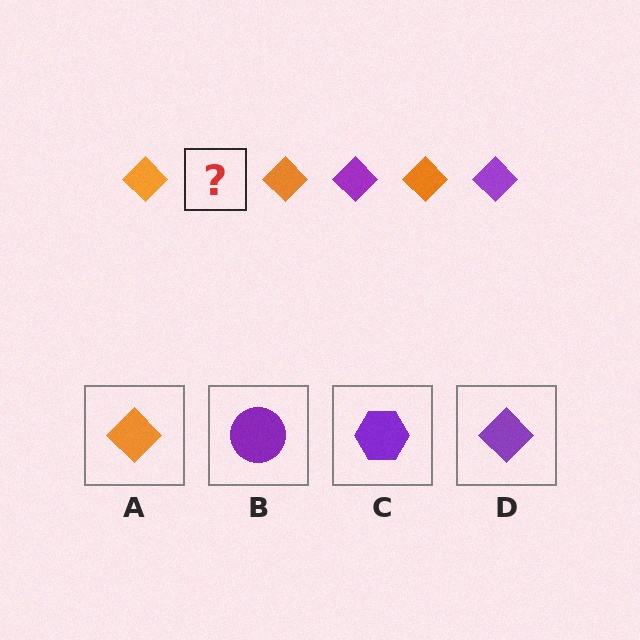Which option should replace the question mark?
Option D.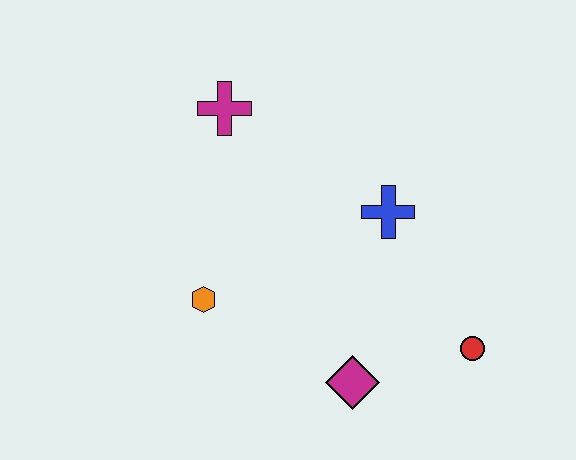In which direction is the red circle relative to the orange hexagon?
The red circle is to the right of the orange hexagon.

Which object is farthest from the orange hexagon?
The red circle is farthest from the orange hexagon.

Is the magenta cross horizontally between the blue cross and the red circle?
No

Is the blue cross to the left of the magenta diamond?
No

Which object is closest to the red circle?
The magenta diamond is closest to the red circle.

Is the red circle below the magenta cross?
Yes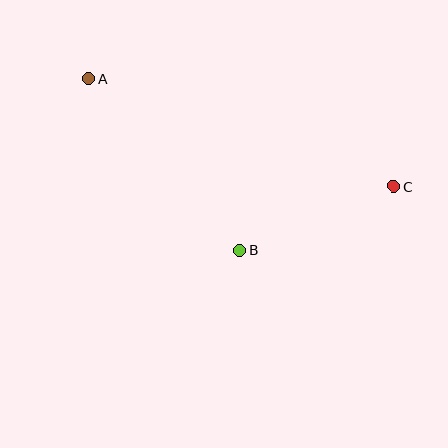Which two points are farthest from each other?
Points A and C are farthest from each other.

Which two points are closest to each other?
Points B and C are closest to each other.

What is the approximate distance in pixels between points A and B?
The distance between A and B is approximately 228 pixels.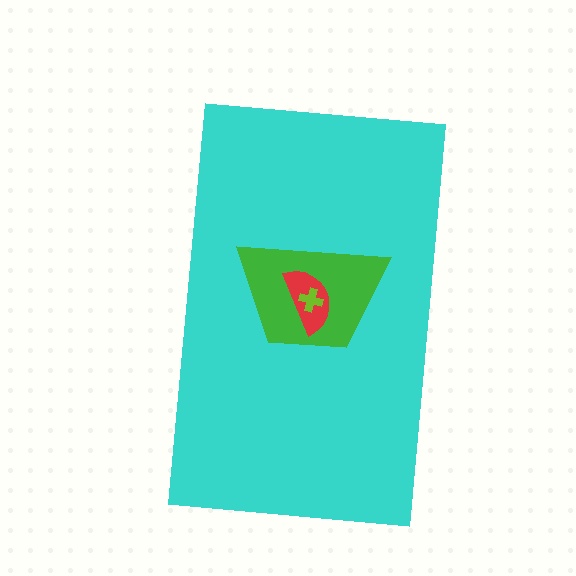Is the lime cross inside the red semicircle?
Yes.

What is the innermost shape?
The lime cross.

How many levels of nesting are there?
4.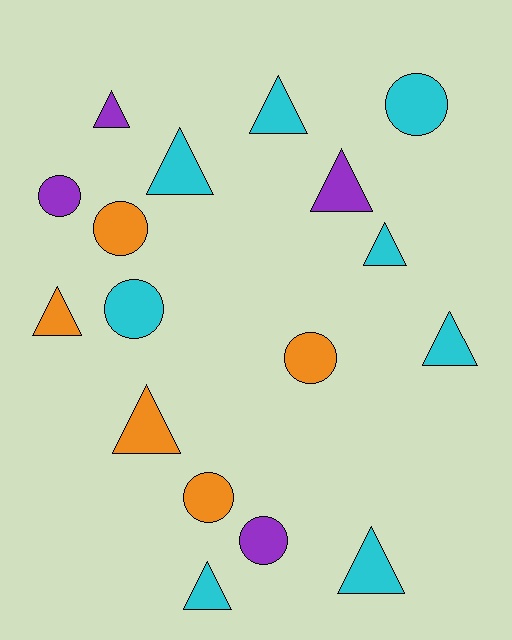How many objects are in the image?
There are 17 objects.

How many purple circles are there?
There are 2 purple circles.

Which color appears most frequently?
Cyan, with 8 objects.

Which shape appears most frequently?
Triangle, with 10 objects.